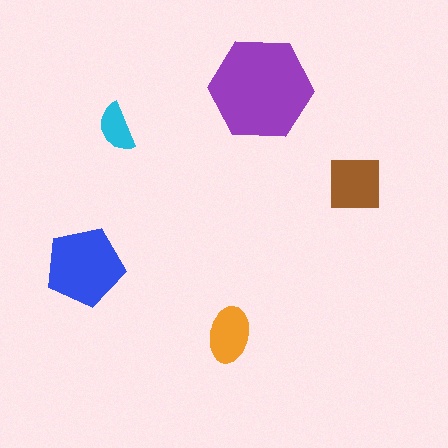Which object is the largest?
The purple hexagon.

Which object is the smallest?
The cyan semicircle.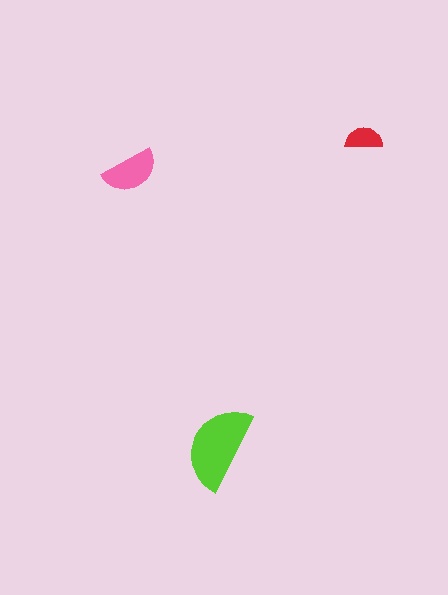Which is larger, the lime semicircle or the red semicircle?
The lime one.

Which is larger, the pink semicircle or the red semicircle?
The pink one.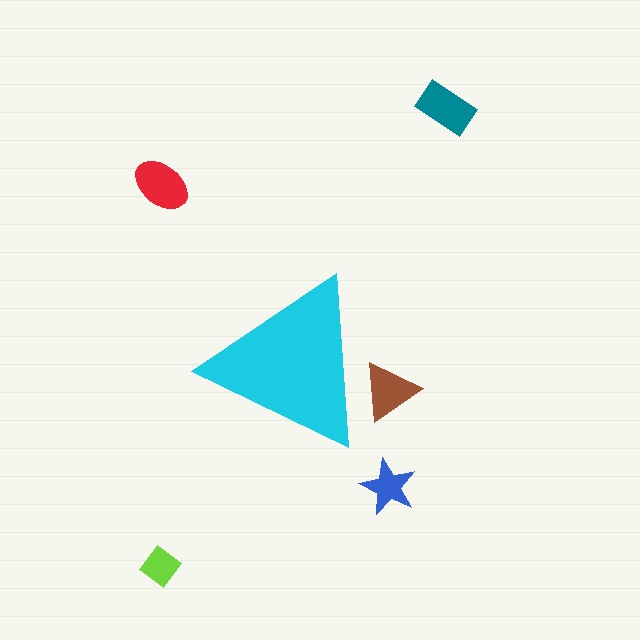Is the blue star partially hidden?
No, the blue star is fully visible.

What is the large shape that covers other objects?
A cyan triangle.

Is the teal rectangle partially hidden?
No, the teal rectangle is fully visible.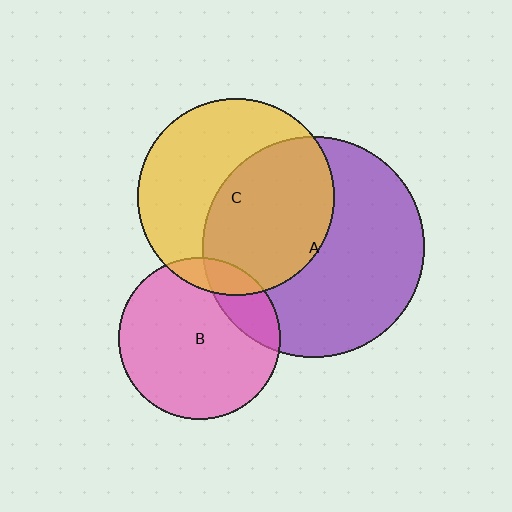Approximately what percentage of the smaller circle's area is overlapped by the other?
Approximately 20%.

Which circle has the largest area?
Circle A (purple).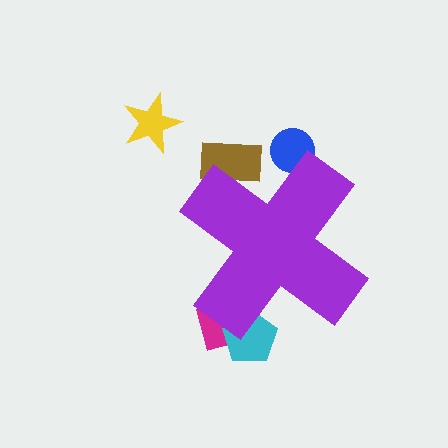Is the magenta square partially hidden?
Yes, the magenta square is partially hidden behind the purple cross.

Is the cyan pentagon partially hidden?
Yes, the cyan pentagon is partially hidden behind the purple cross.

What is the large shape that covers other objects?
A purple cross.